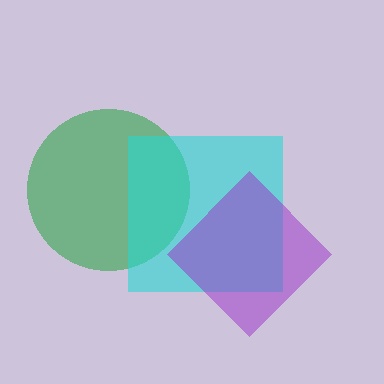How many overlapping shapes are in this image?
There are 3 overlapping shapes in the image.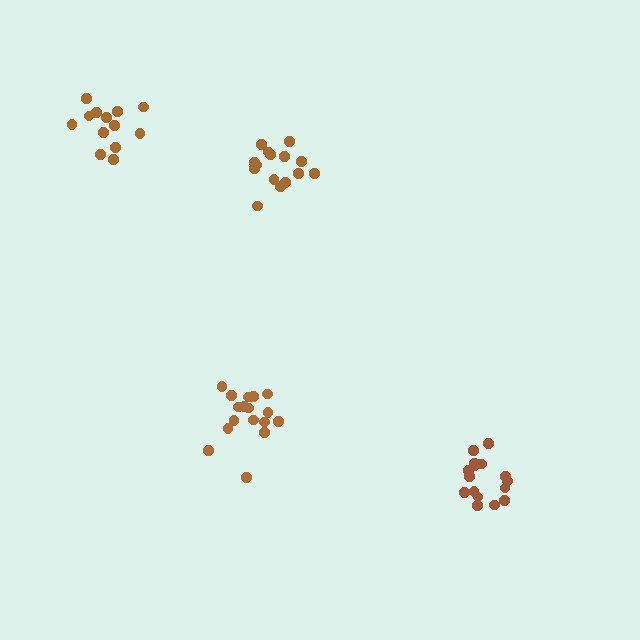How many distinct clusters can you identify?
There are 4 distinct clusters.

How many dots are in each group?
Group 1: 17 dots, Group 2: 17 dots, Group 3: 13 dots, Group 4: 15 dots (62 total).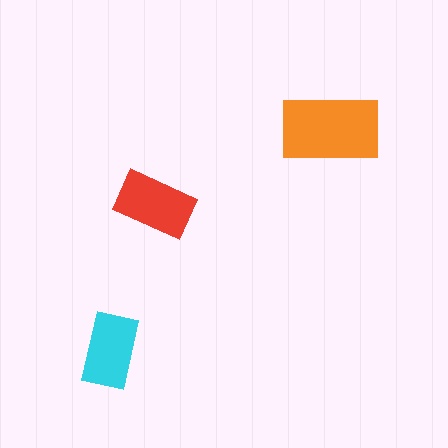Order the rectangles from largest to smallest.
the orange one, the red one, the cyan one.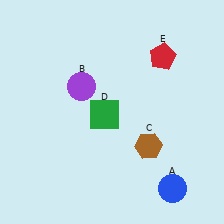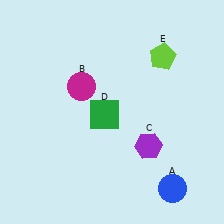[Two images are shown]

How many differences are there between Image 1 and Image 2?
There are 3 differences between the two images.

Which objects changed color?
B changed from purple to magenta. C changed from brown to purple. E changed from red to lime.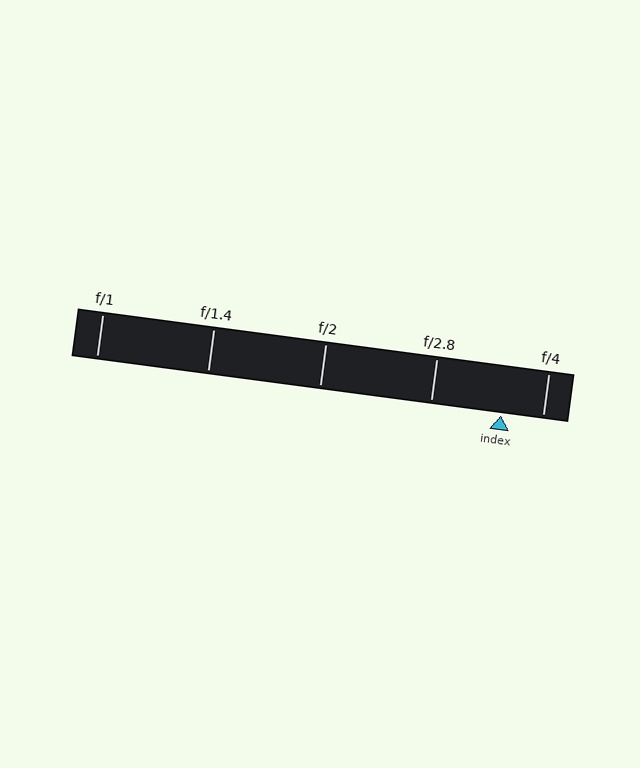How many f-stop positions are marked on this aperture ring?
There are 5 f-stop positions marked.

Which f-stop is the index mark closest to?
The index mark is closest to f/4.